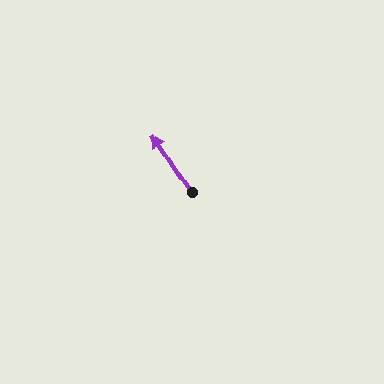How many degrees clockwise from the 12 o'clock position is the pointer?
Approximately 327 degrees.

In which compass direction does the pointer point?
Northwest.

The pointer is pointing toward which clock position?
Roughly 11 o'clock.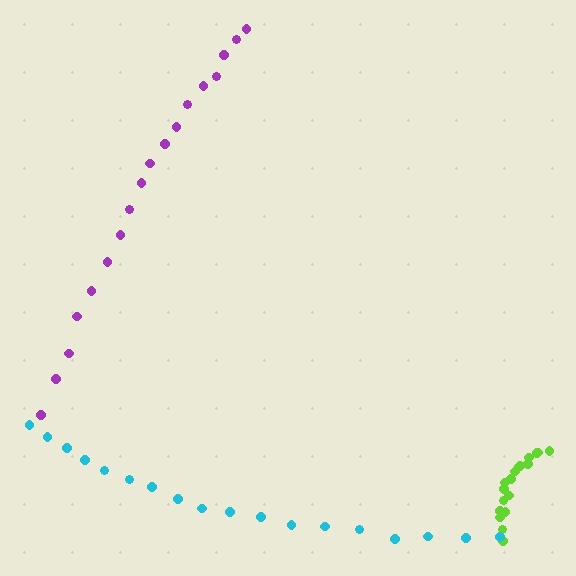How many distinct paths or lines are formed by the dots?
There are 3 distinct paths.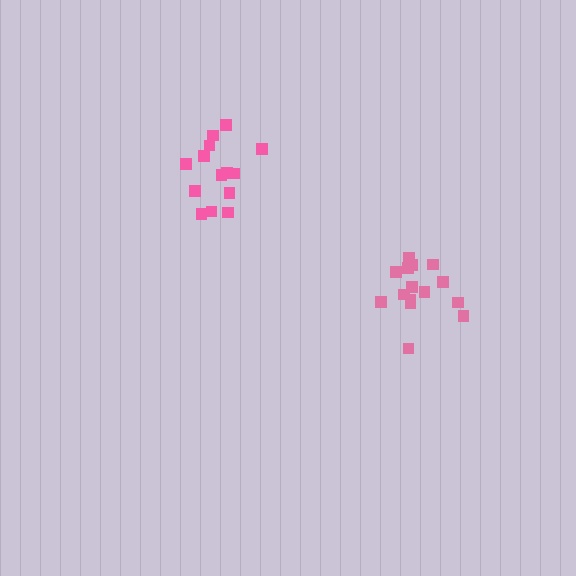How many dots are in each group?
Group 1: 15 dots, Group 2: 14 dots (29 total).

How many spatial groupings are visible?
There are 2 spatial groupings.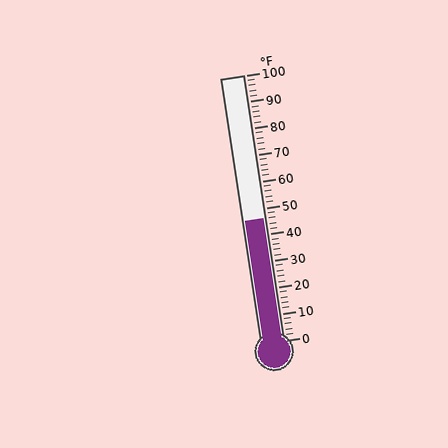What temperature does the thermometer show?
The thermometer shows approximately 46°F.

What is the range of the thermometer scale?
The thermometer scale ranges from 0°F to 100°F.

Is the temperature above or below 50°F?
The temperature is below 50°F.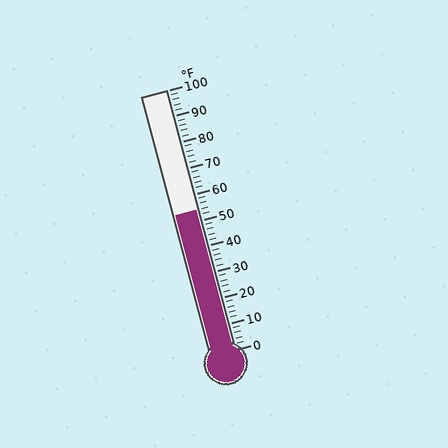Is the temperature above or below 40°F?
The temperature is above 40°F.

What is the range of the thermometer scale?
The thermometer scale ranges from 0°F to 100°F.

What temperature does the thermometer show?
The thermometer shows approximately 54°F.